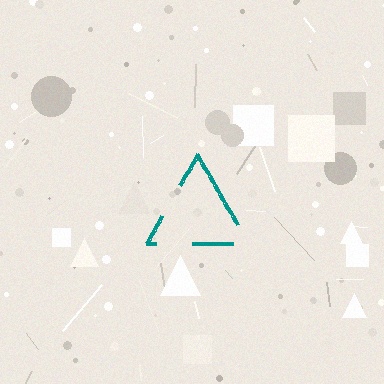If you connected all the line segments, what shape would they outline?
They would outline a triangle.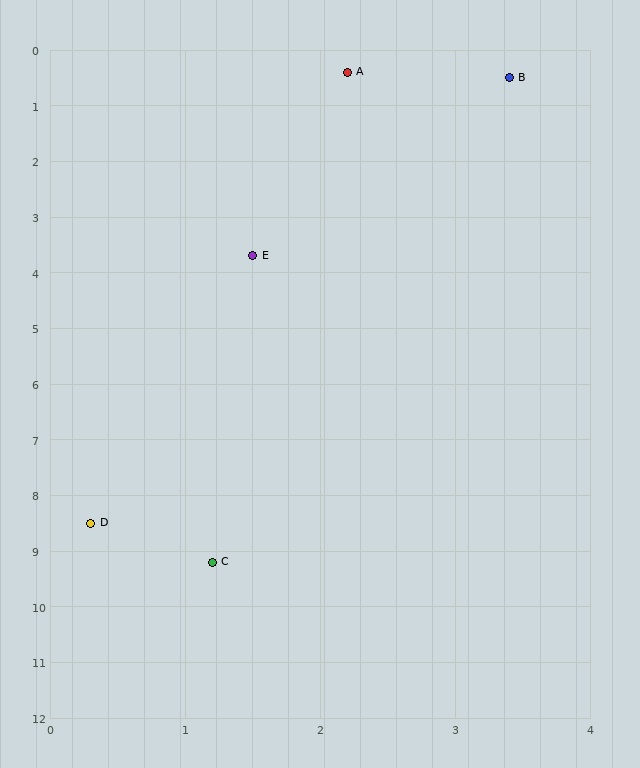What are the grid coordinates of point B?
Point B is at approximately (3.4, 0.5).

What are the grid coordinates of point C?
Point C is at approximately (1.2, 9.2).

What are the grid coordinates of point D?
Point D is at approximately (0.3, 8.5).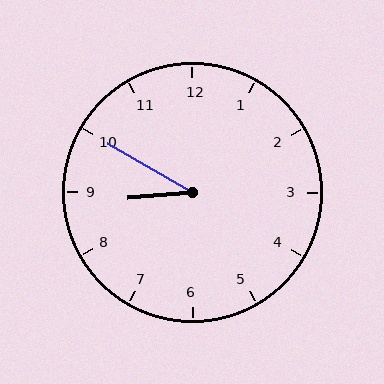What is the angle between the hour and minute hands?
Approximately 35 degrees.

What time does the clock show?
8:50.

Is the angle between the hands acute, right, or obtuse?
It is acute.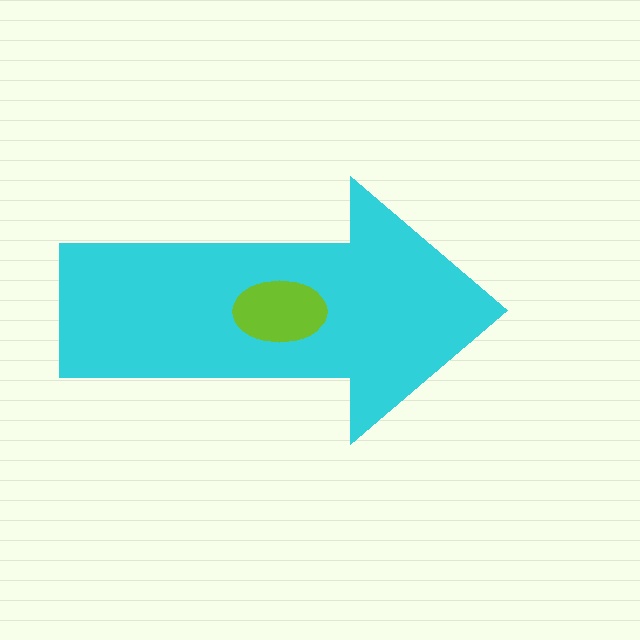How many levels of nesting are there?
2.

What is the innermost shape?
The lime ellipse.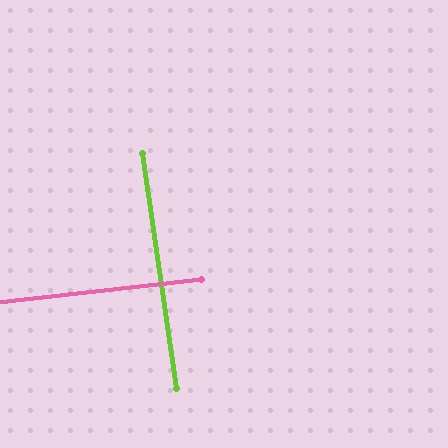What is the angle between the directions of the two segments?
Approximately 88 degrees.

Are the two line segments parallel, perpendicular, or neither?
Perpendicular — they meet at approximately 88°.